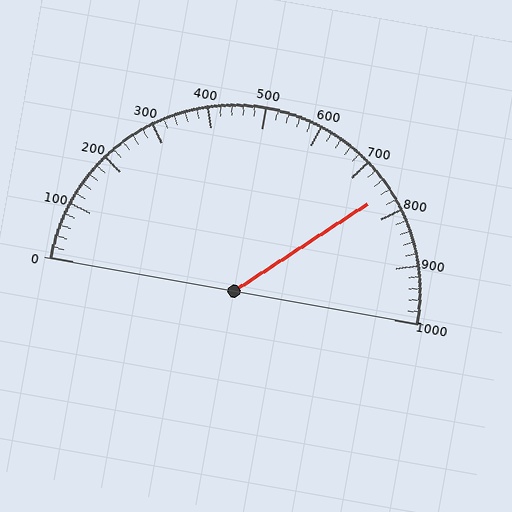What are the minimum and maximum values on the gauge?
The gauge ranges from 0 to 1000.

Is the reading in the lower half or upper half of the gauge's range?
The reading is in the upper half of the range (0 to 1000).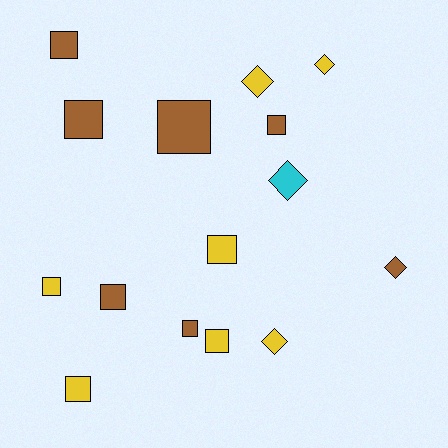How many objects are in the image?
There are 15 objects.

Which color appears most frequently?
Brown, with 7 objects.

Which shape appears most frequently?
Square, with 10 objects.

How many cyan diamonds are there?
There is 1 cyan diamond.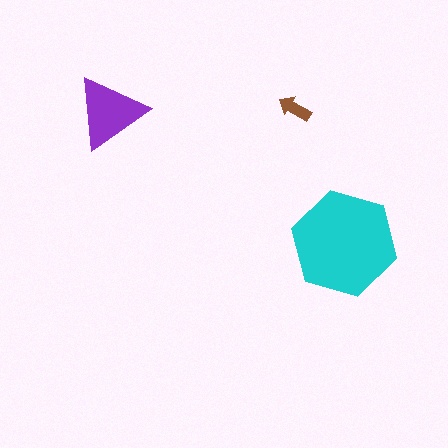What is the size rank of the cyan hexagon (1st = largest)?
1st.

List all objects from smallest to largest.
The brown arrow, the purple triangle, the cyan hexagon.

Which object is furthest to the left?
The purple triangle is leftmost.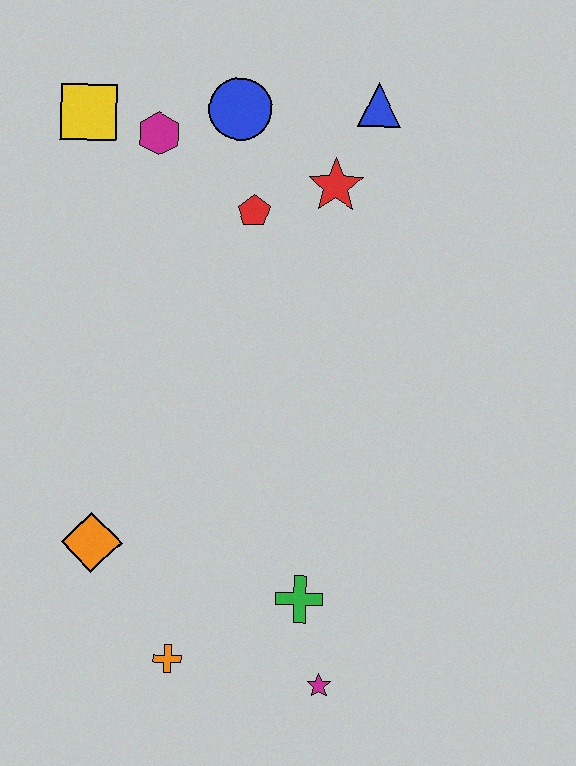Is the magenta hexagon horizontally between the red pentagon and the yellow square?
Yes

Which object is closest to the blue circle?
The magenta hexagon is closest to the blue circle.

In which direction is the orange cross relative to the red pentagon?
The orange cross is below the red pentagon.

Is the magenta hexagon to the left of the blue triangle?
Yes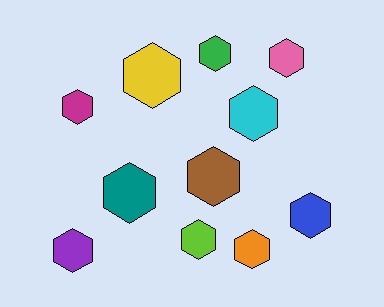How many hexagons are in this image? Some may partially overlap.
There are 11 hexagons.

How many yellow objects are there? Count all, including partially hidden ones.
There is 1 yellow object.